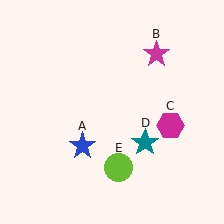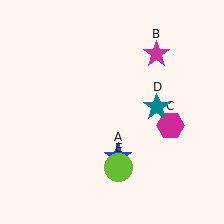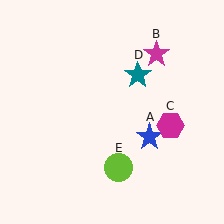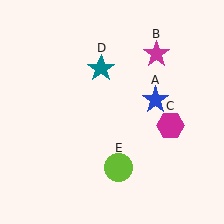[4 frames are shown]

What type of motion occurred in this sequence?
The blue star (object A), teal star (object D) rotated counterclockwise around the center of the scene.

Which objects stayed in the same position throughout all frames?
Magenta star (object B) and magenta hexagon (object C) and lime circle (object E) remained stationary.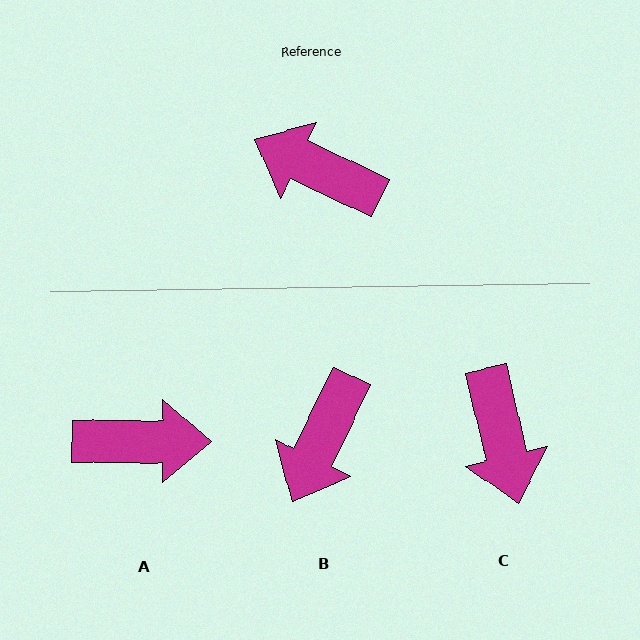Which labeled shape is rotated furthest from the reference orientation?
A, about 155 degrees away.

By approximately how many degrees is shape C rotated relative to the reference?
Approximately 129 degrees counter-clockwise.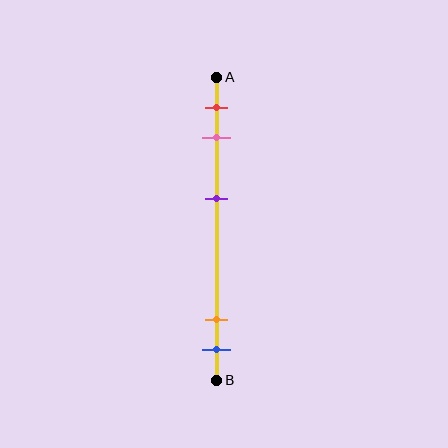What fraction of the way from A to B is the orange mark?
The orange mark is approximately 80% (0.8) of the way from A to B.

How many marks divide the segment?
There are 5 marks dividing the segment.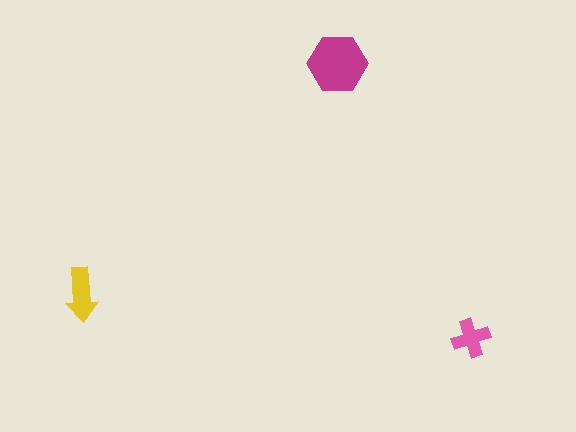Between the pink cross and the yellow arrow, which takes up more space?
The yellow arrow.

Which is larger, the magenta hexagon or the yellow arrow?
The magenta hexagon.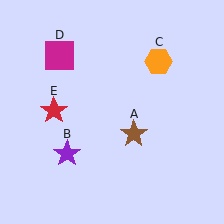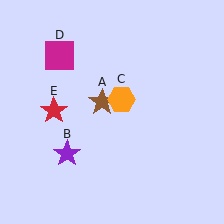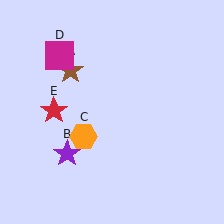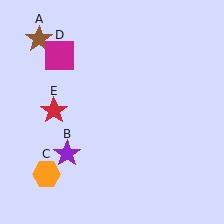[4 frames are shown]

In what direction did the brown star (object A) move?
The brown star (object A) moved up and to the left.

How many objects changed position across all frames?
2 objects changed position: brown star (object A), orange hexagon (object C).